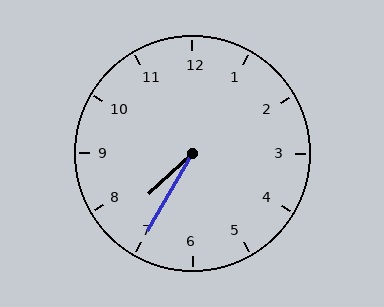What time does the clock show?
7:35.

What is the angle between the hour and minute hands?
Approximately 18 degrees.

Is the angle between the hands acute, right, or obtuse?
It is acute.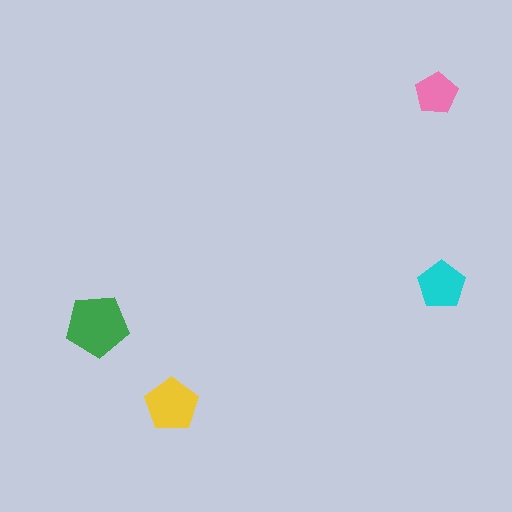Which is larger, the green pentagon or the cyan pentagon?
The green one.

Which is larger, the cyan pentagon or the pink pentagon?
The cyan one.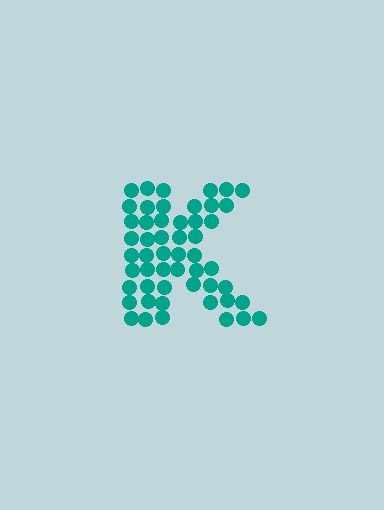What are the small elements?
The small elements are circles.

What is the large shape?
The large shape is the letter K.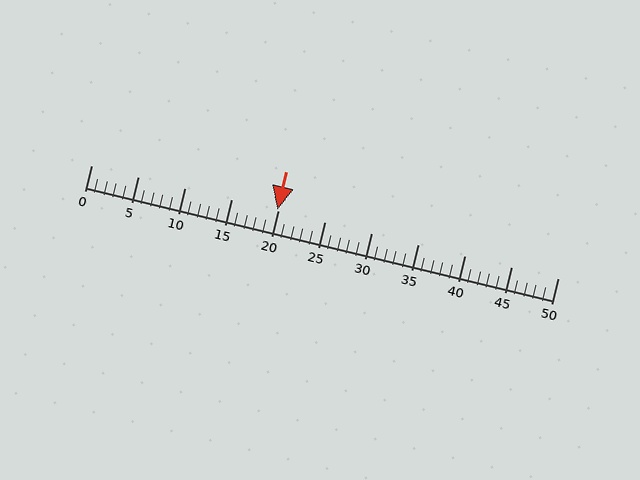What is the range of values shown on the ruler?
The ruler shows values from 0 to 50.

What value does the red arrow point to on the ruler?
The red arrow points to approximately 20.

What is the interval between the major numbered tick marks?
The major tick marks are spaced 5 units apart.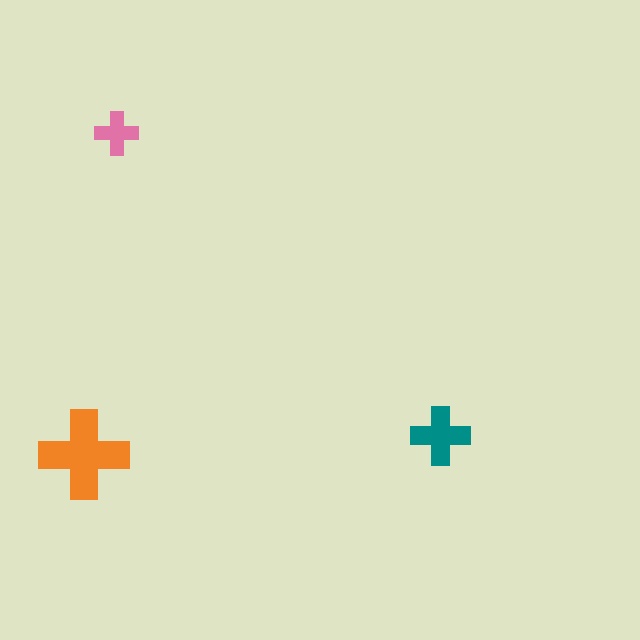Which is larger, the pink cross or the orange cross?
The orange one.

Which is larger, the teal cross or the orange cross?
The orange one.